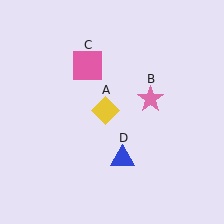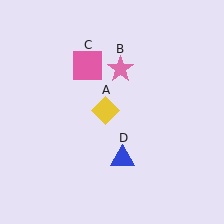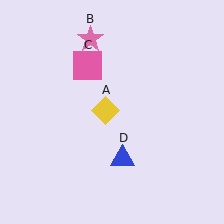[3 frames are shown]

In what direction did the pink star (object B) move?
The pink star (object B) moved up and to the left.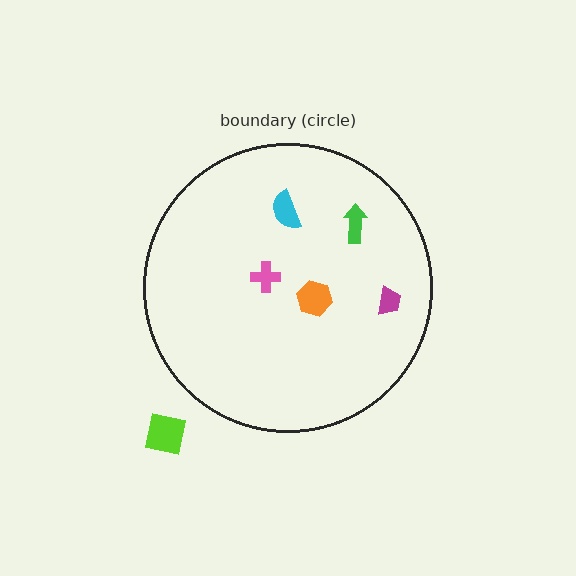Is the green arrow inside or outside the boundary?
Inside.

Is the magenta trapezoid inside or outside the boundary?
Inside.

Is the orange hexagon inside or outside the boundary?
Inside.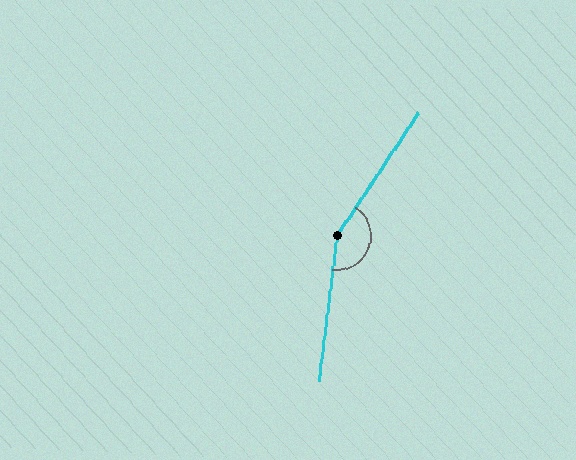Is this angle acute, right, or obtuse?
It is obtuse.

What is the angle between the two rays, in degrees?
Approximately 153 degrees.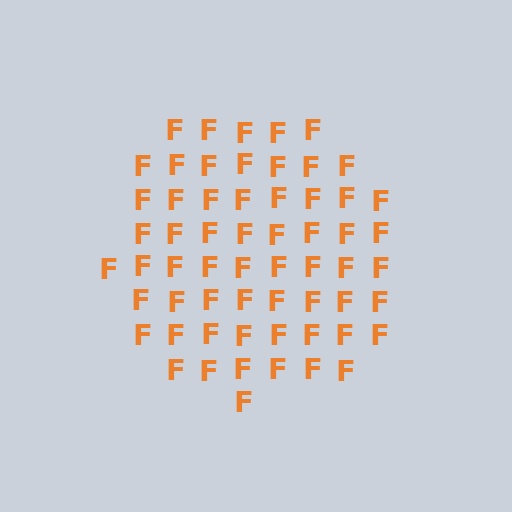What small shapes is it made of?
It is made of small letter F's.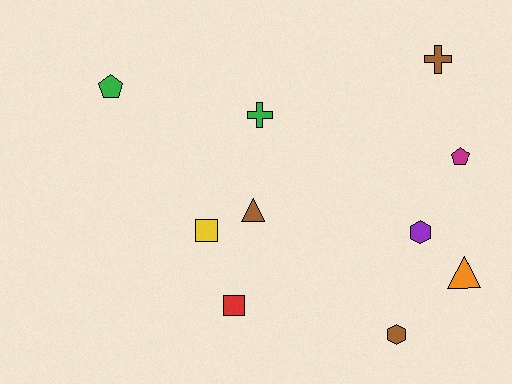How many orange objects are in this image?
There is 1 orange object.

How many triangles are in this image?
There are 2 triangles.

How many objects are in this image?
There are 10 objects.